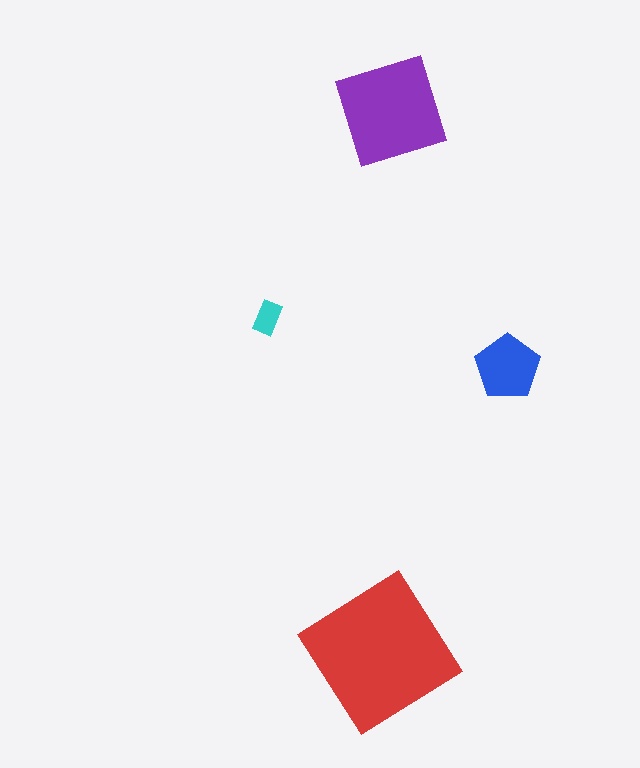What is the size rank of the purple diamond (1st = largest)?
2nd.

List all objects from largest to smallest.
The red diamond, the purple diamond, the blue pentagon, the cyan rectangle.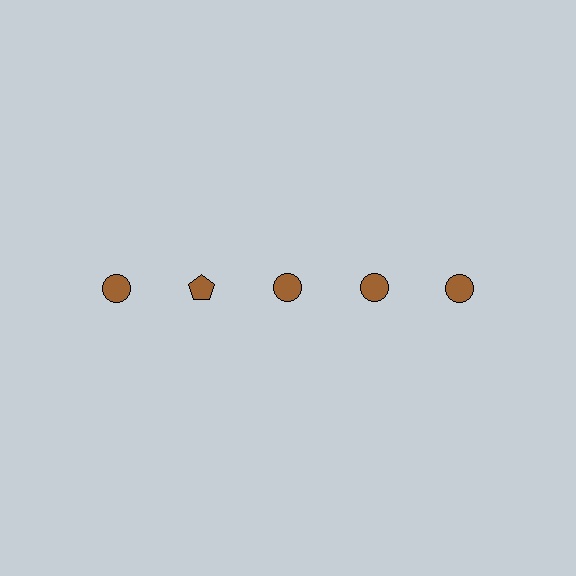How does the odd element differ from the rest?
It has a different shape: pentagon instead of circle.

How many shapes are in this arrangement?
There are 5 shapes arranged in a grid pattern.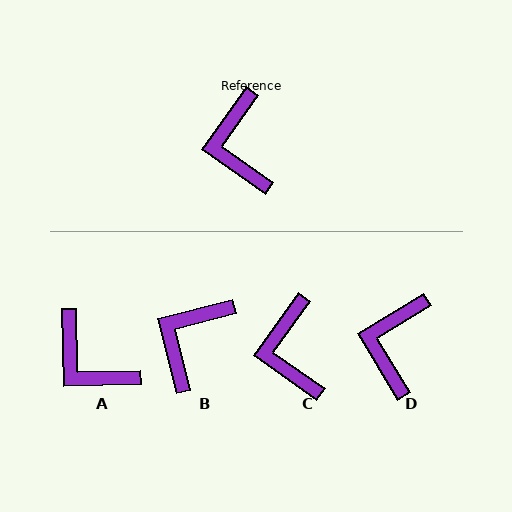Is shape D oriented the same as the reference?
No, it is off by about 23 degrees.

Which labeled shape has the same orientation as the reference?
C.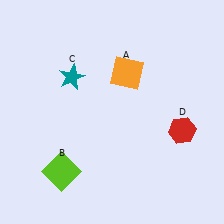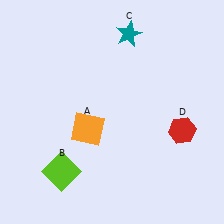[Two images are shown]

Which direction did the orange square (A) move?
The orange square (A) moved down.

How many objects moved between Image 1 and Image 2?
2 objects moved between the two images.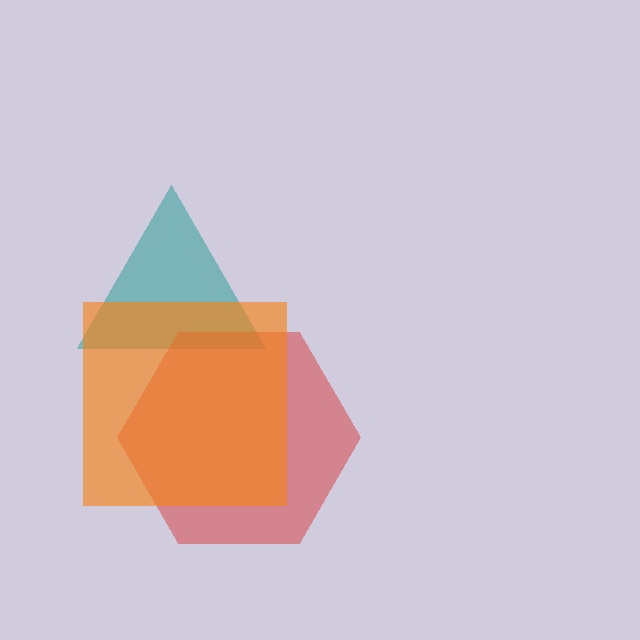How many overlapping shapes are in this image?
There are 3 overlapping shapes in the image.